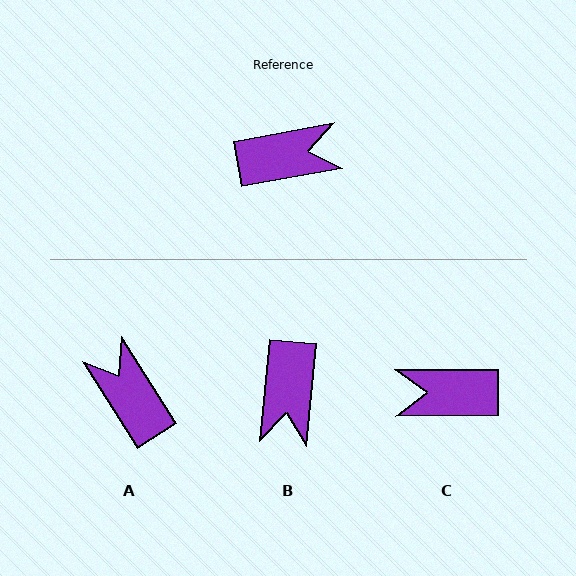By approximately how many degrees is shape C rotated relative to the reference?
Approximately 170 degrees counter-clockwise.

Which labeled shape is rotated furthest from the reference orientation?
C, about 170 degrees away.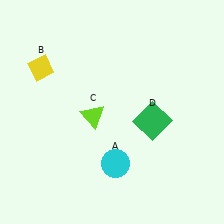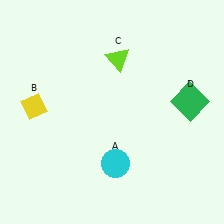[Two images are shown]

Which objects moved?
The objects that moved are: the yellow diamond (B), the lime triangle (C), the green square (D).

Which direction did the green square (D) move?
The green square (D) moved right.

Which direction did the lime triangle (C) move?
The lime triangle (C) moved up.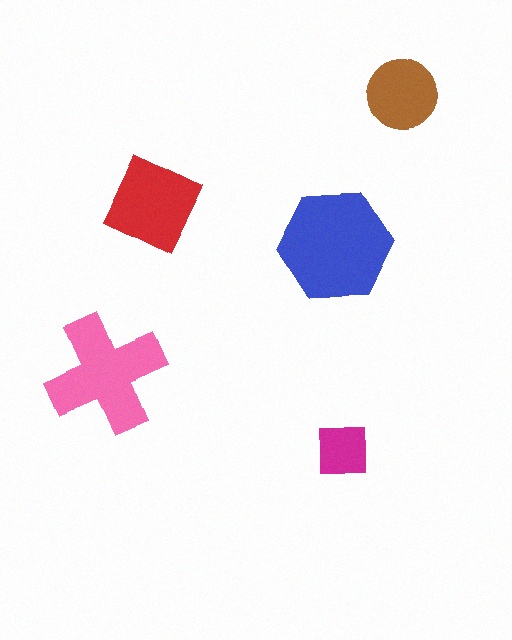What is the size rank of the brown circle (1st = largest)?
4th.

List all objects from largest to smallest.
The blue hexagon, the pink cross, the red diamond, the brown circle, the magenta square.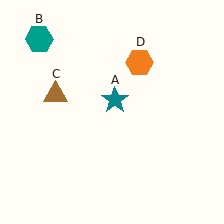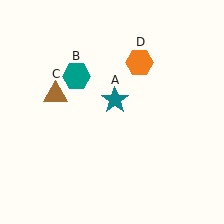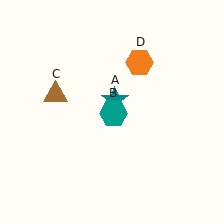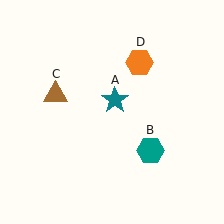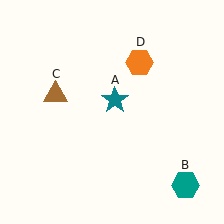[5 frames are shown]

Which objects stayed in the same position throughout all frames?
Teal star (object A) and brown triangle (object C) and orange hexagon (object D) remained stationary.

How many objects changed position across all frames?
1 object changed position: teal hexagon (object B).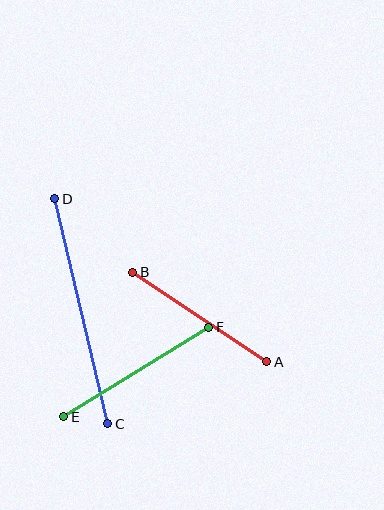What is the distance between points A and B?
The distance is approximately 161 pixels.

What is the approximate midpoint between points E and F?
The midpoint is at approximately (136, 372) pixels.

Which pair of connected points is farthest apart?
Points C and D are farthest apart.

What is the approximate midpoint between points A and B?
The midpoint is at approximately (200, 317) pixels.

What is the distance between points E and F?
The distance is approximately 170 pixels.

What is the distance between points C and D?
The distance is approximately 231 pixels.